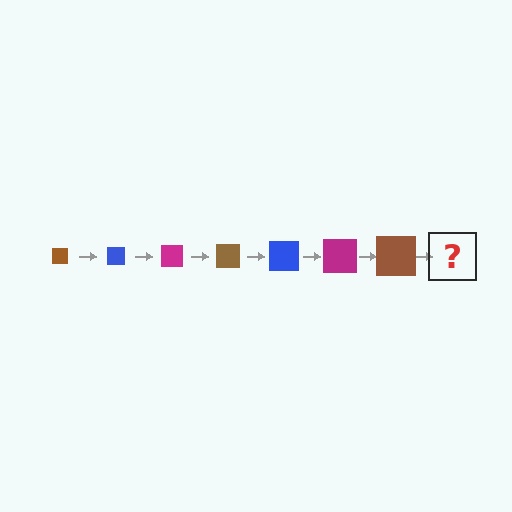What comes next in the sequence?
The next element should be a blue square, larger than the previous one.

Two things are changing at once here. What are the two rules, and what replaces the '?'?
The two rules are that the square grows larger each step and the color cycles through brown, blue, and magenta. The '?' should be a blue square, larger than the previous one.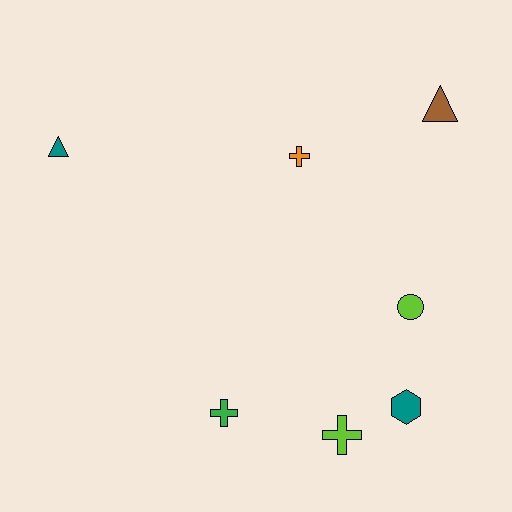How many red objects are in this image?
There are no red objects.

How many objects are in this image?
There are 7 objects.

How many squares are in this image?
There are no squares.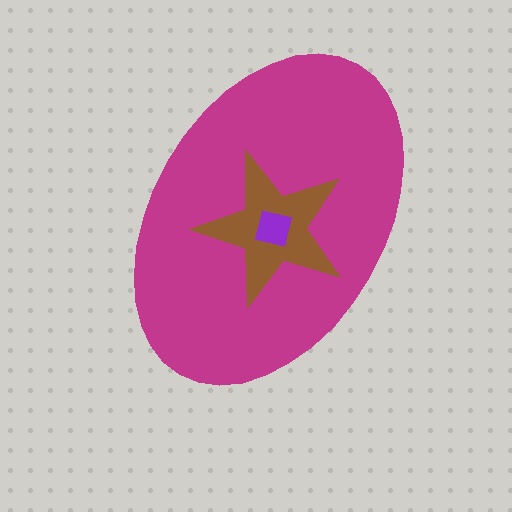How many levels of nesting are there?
3.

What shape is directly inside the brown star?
The purple square.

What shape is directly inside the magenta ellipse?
The brown star.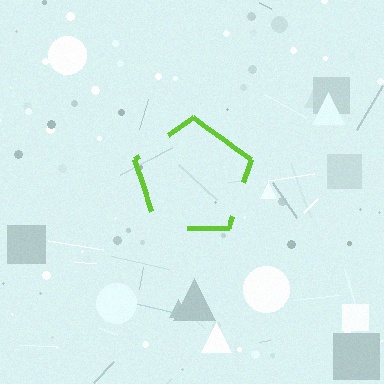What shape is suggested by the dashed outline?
The dashed outline suggests a pentagon.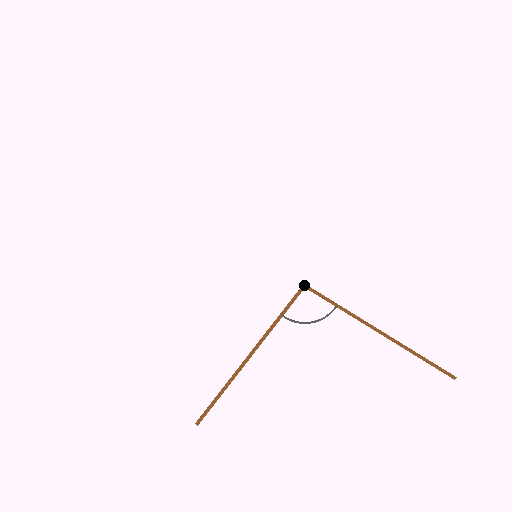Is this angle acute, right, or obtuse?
It is obtuse.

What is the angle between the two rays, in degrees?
Approximately 96 degrees.